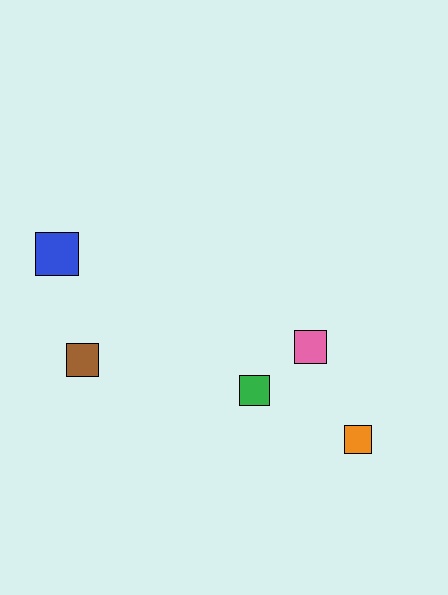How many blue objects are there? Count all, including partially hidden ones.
There is 1 blue object.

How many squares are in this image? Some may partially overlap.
There are 5 squares.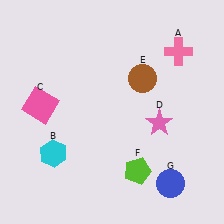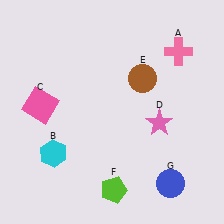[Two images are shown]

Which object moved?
The lime pentagon (F) moved left.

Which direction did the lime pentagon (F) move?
The lime pentagon (F) moved left.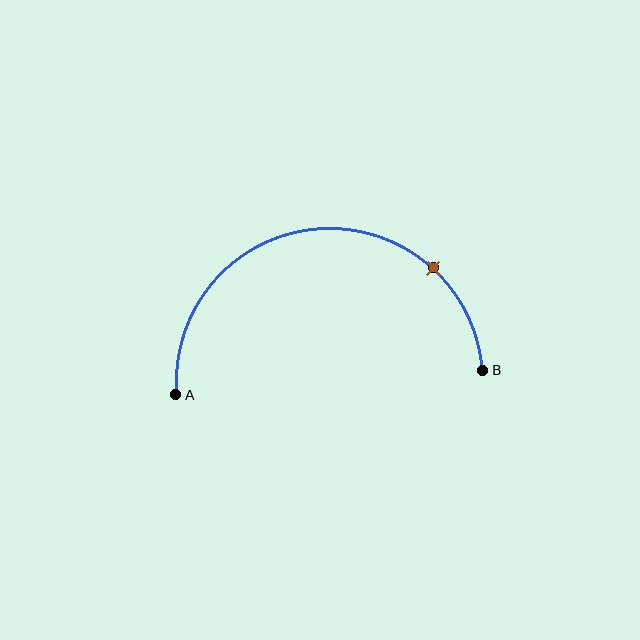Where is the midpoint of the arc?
The arc midpoint is the point on the curve farthest from the straight line joining A and B. It sits above that line.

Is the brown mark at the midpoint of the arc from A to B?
No. The brown mark lies on the arc but is closer to endpoint B. The arc midpoint would be at the point on the curve equidistant along the arc from both A and B.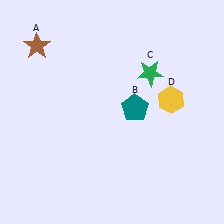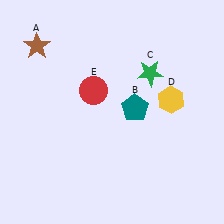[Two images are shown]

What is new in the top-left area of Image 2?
A red circle (E) was added in the top-left area of Image 2.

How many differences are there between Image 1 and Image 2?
There is 1 difference between the two images.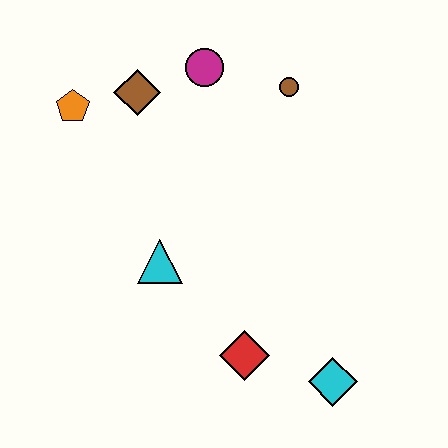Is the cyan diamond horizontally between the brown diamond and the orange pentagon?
No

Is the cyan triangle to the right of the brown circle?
No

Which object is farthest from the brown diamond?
The cyan diamond is farthest from the brown diamond.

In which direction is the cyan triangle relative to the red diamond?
The cyan triangle is above the red diamond.